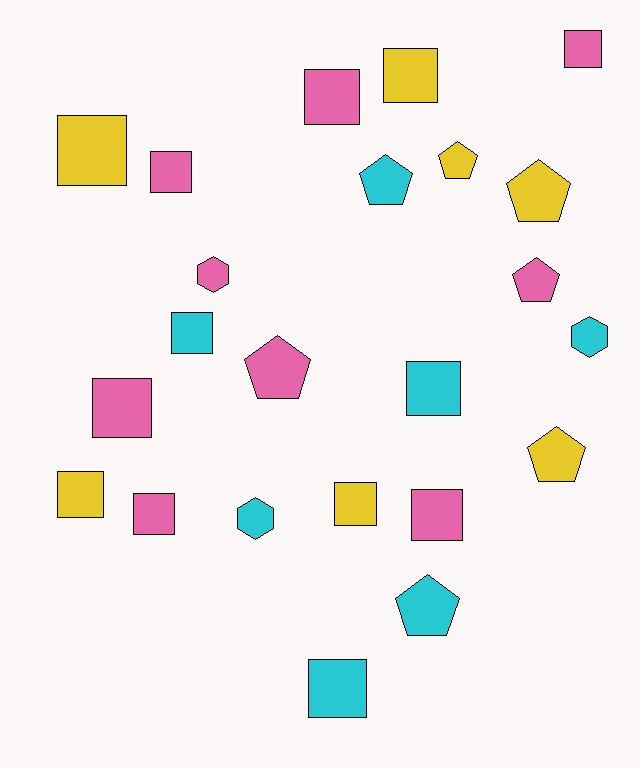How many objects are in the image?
There are 23 objects.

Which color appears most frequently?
Pink, with 9 objects.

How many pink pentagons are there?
There are 2 pink pentagons.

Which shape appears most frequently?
Square, with 13 objects.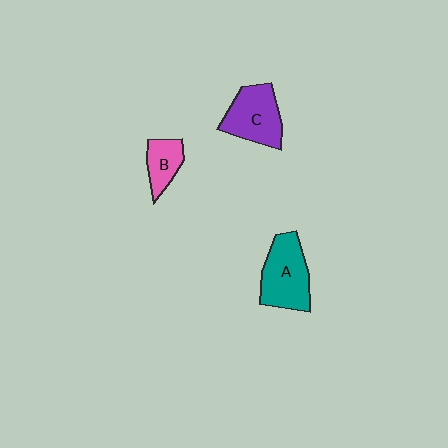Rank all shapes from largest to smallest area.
From largest to smallest: A (teal), C (purple), B (pink).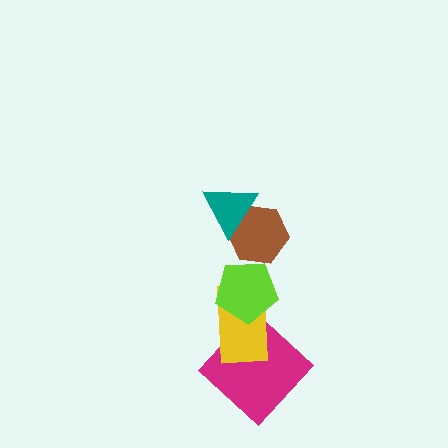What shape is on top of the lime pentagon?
The brown hexagon is on top of the lime pentagon.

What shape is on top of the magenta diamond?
The yellow rectangle is on top of the magenta diamond.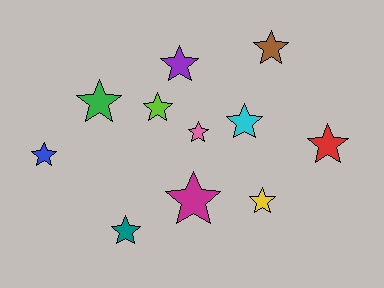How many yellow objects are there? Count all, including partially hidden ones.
There is 1 yellow object.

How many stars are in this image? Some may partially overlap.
There are 11 stars.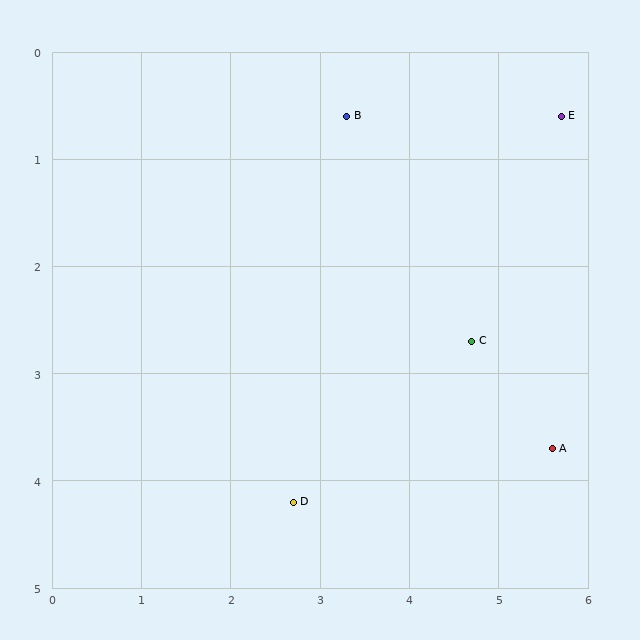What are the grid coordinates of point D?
Point D is at approximately (2.7, 4.2).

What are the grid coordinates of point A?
Point A is at approximately (5.6, 3.7).